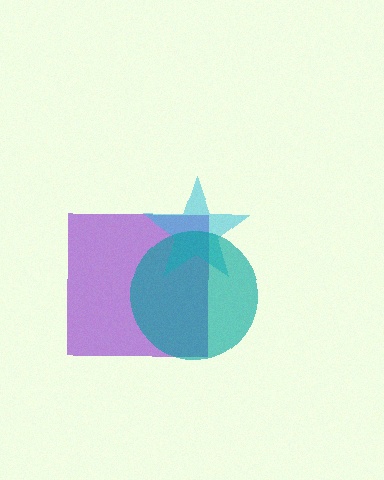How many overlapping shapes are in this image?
There are 3 overlapping shapes in the image.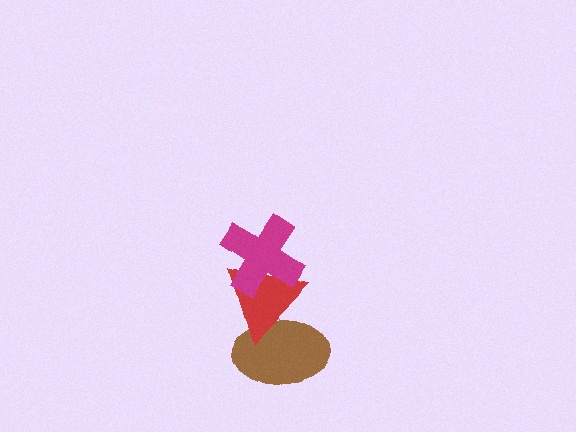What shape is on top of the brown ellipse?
The red triangle is on top of the brown ellipse.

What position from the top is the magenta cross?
The magenta cross is 1st from the top.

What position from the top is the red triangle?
The red triangle is 2nd from the top.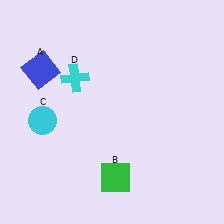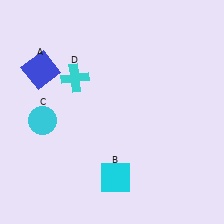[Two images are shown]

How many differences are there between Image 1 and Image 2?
There is 1 difference between the two images.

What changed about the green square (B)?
In Image 1, B is green. In Image 2, it changed to cyan.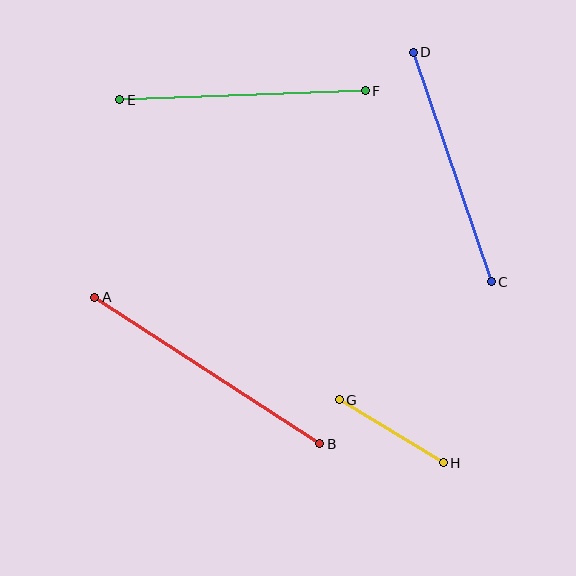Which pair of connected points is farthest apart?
Points A and B are farthest apart.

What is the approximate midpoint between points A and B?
The midpoint is at approximately (207, 371) pixels.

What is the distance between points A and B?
The distance is approximately 269 pixels.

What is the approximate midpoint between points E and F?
The midpoint is at approximately (243, 95) pixels.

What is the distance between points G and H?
The distance is approximately 122 pixels.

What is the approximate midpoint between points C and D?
The midpoint is at approximately (452, 167) pixels.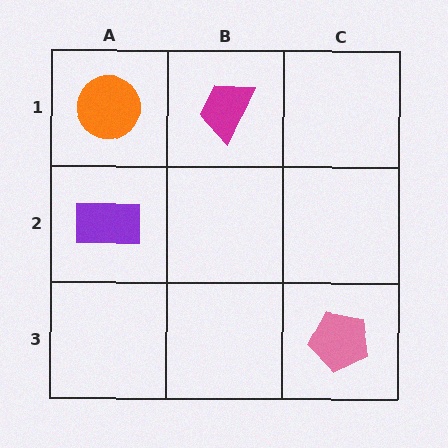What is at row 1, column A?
An orange circle.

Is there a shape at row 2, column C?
No, that cell is empty.